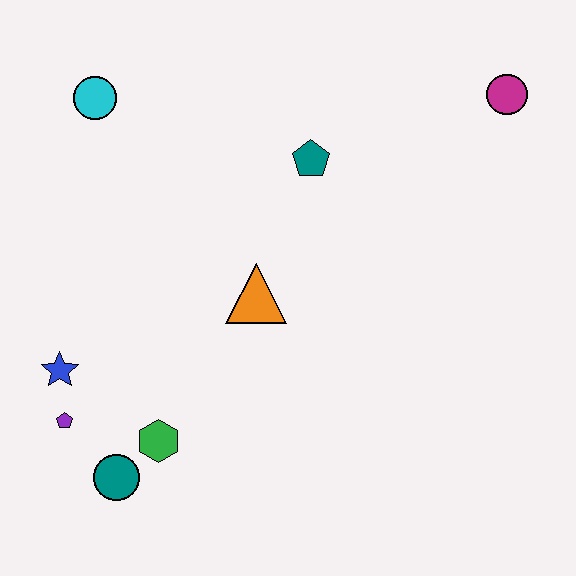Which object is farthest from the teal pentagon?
The teal circle is farthest from the teal pentagon.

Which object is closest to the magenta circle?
The teal pentagon is closest to the magenta circle.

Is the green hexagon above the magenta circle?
No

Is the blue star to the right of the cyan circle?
No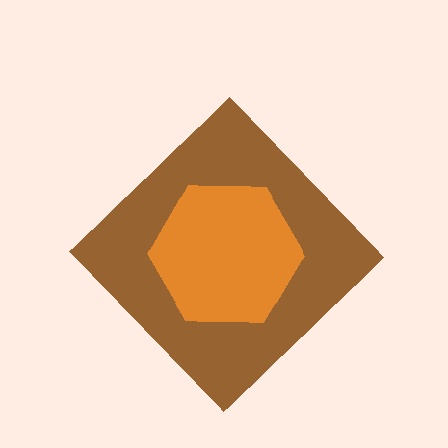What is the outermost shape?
The brown diamond.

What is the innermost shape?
The orange hexagon.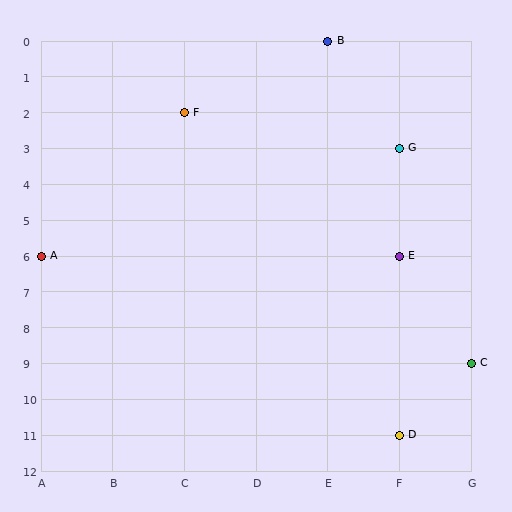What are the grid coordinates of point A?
Point A is at grid coordinates (A, 6).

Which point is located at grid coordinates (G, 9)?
Point C is at (G, 9).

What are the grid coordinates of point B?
Point B is at grid coordinates (E, 0).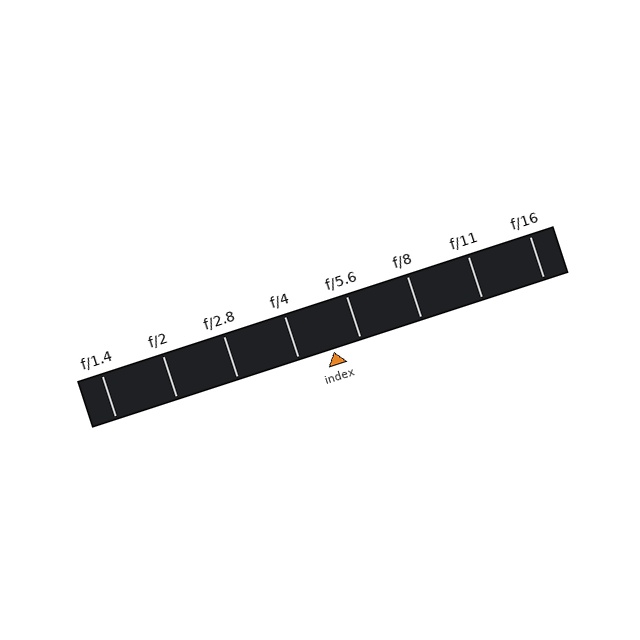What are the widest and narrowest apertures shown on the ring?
The widest aperture shown is f/1.4 and the narrowest is f/16.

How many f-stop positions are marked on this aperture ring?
There are 8 f-stop positions marked.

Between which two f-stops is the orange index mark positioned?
The index mark is between f/4 and f/5.6.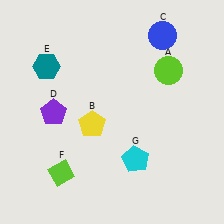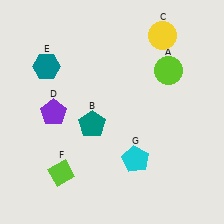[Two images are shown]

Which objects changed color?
B changed from yellow to teal. C changed from blue to yellow.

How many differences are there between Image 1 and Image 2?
There are 2 differences between the two images.